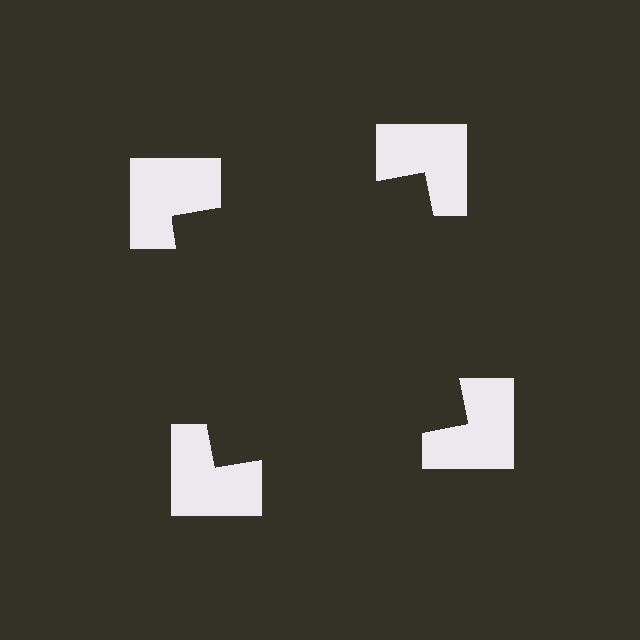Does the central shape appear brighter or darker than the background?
It typically appears slightly darker than the background, even though no actual brightness change is drawn.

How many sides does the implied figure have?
4 sides.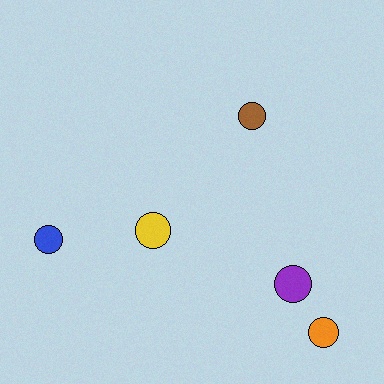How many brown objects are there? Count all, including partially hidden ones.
There is 1 brown object.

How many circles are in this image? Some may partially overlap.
There are 5 circles.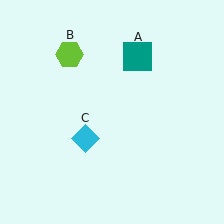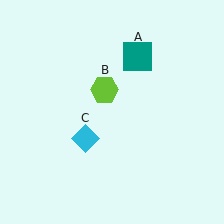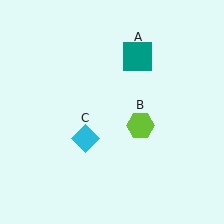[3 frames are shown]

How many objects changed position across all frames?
1 object changed position: lime hexagon (object B).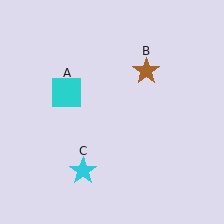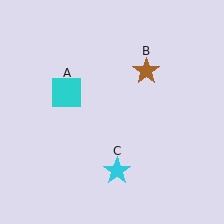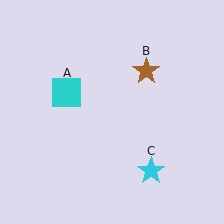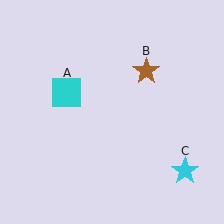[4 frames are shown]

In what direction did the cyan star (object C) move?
The cyan star (object C) moved right.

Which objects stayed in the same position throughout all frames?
Cyan square (object A) and brown star (object B) remained stationary.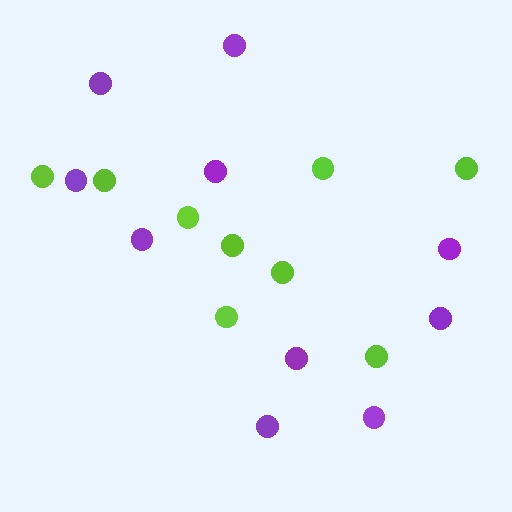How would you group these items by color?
There are 2 groups: one group of lime circles (9) and one group of purple circles (10).